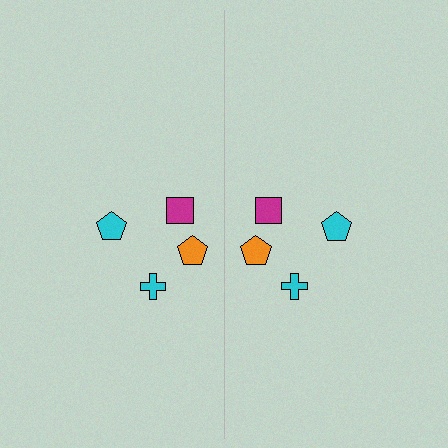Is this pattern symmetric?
Yes, this pattern has bilateral (reflection) symmetry.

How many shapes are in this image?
There are 8 shapes in this image.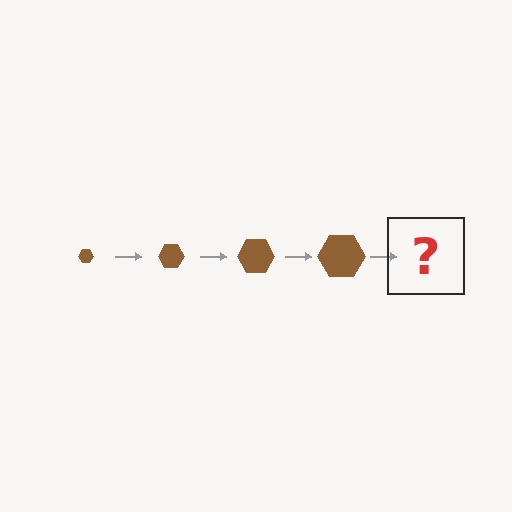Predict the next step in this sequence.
The next step is a brown hexagon, larger than the previous one.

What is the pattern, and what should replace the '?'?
The pattern is that the hexagon gets progressively larger each step. The '?' should be a brown hexagon, larger than the previous one.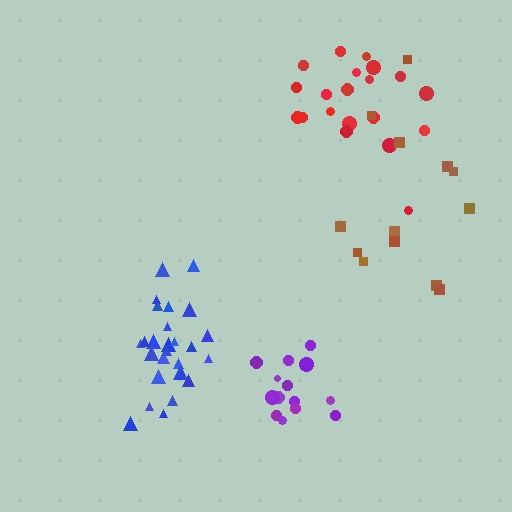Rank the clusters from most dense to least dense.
purple, blue, red, brown.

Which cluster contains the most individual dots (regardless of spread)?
Blue (28).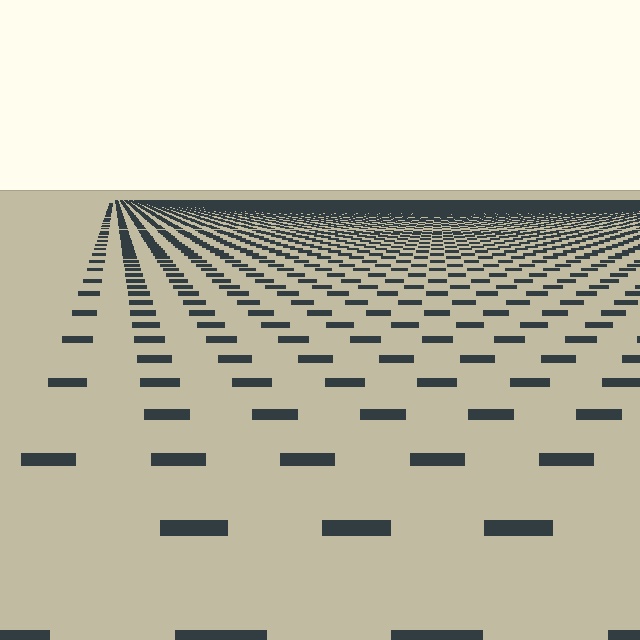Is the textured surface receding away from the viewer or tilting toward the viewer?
The surface is receding away from the viewer. Texture elements get smaller and denser toward the top.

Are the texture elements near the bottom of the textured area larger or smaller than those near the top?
Larger. Near the bottom, elements are closer to the viewer and appear at a bigger on-screen size.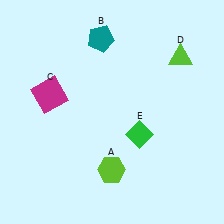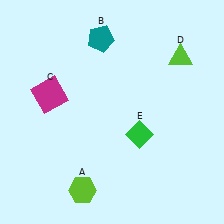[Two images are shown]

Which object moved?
The lime hexagon (A) moved left.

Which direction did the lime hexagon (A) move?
The lime hexagon (A) moved left.